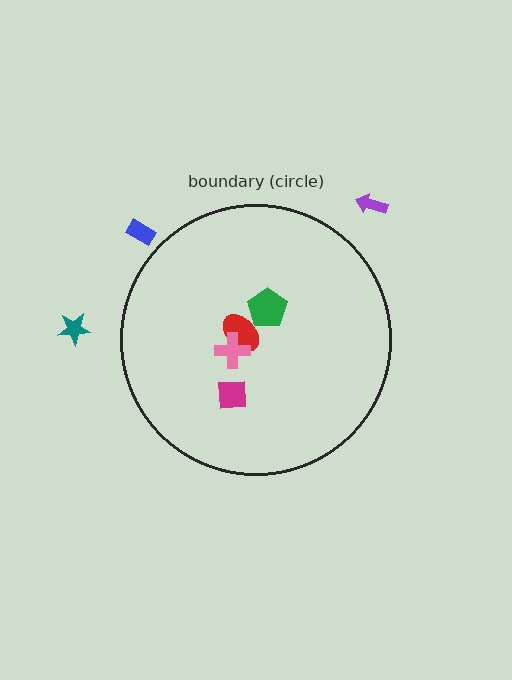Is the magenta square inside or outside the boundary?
Inside.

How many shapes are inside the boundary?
4 inside, 3 outside.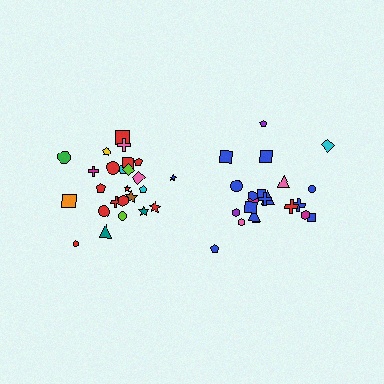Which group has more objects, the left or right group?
The left group.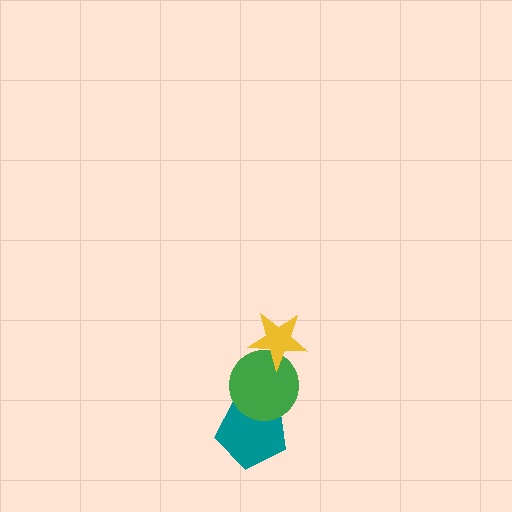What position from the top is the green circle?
The green circle is 2nd from the top.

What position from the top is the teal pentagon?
The teal pentagon is 3rd from the top.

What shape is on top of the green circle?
The yellow star is on top of the green circle.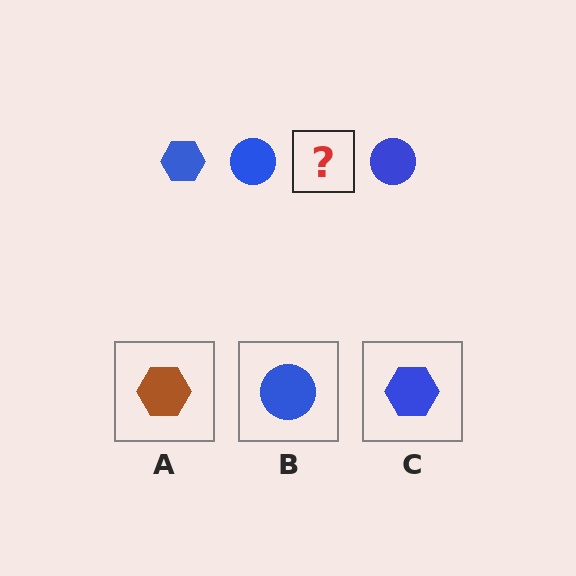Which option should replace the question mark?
Option C.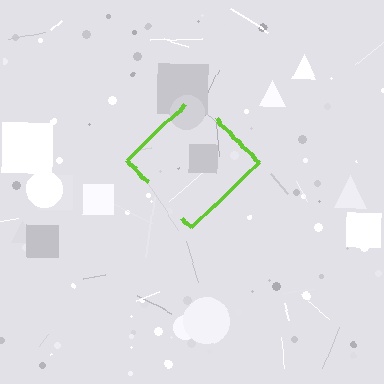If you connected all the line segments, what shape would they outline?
They would outline a diamond.